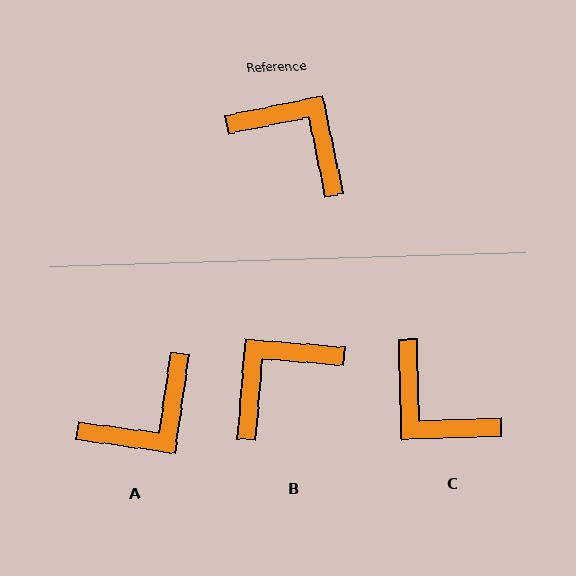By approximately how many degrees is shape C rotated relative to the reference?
Approximately 170 degrees counter-clockwise.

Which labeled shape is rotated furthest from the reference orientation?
C, about 170 degrees away.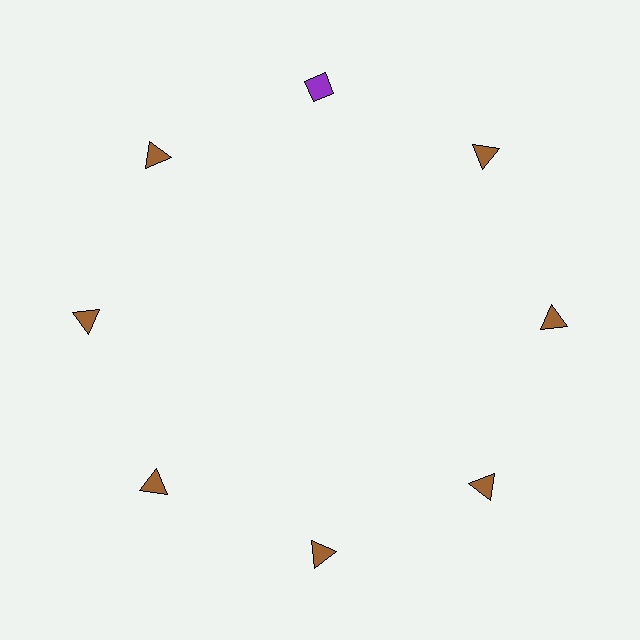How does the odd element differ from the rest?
It differs in both color (purple instead of brown) and shape (diamond instead of triangle).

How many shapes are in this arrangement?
There are 8 shapes arranged in a ring pattern.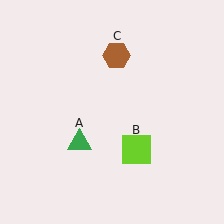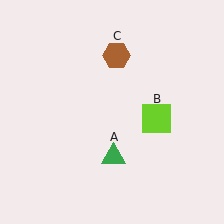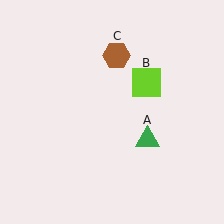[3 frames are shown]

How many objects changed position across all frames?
2 objects changed position: green triangle (object A), lime square (object B).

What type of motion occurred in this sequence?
The green triangle (object A), lime square (object B) rotated counterclockwise around the center of the scene.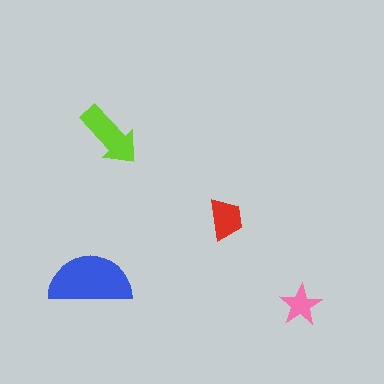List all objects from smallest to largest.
The pink star, the red trapezoid, the lime arrow, the blue semicircle.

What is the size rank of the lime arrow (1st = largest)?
2nd.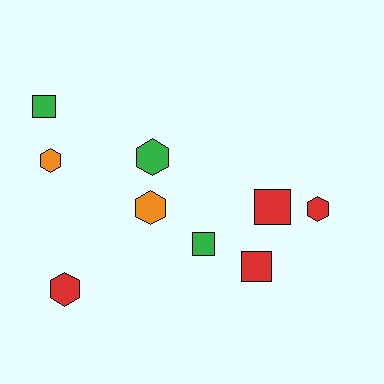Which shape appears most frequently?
Hexagon, with 5 objects.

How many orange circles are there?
There are no orange circles.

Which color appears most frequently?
Red, with 4 objects.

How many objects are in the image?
There are 9 objects.